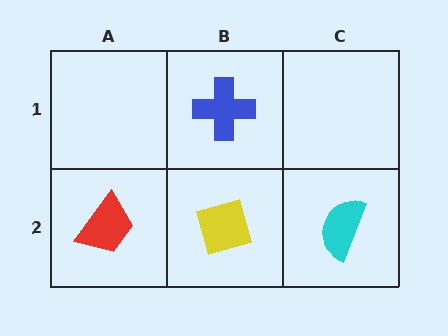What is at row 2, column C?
A cyan semicircle.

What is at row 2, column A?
A red trapezoid.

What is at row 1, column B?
A blue cross.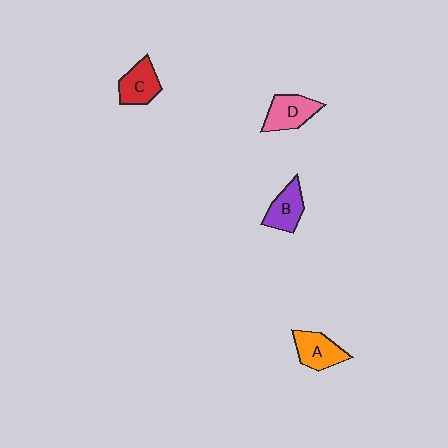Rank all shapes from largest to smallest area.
From largest to smallest: D (pink), A (orange), C (red), B (purple).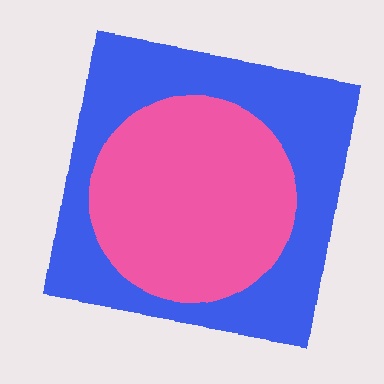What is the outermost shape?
The blue square.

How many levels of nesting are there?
2.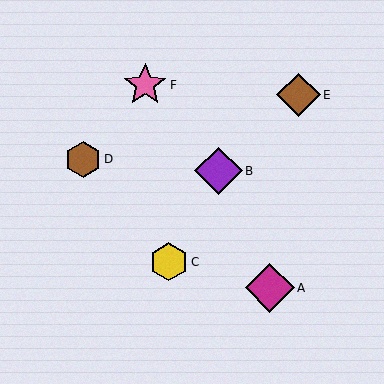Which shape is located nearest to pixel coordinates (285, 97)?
The brown diamond (labeled E) at (299, 95) is nearest to that location.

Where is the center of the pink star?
The center of the pink star is at (145, 85).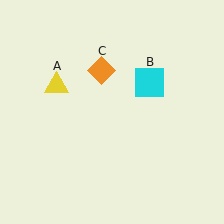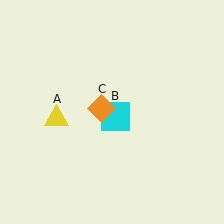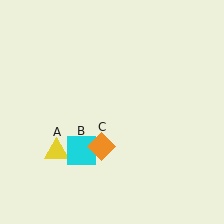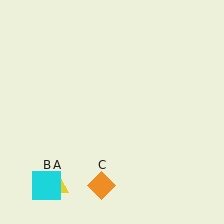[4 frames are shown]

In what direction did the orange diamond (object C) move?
The orange diamond (object C) moved down.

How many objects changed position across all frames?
3 objects changed position: yellow triangle (object A), cyan square (object B), orange diamond (object C).